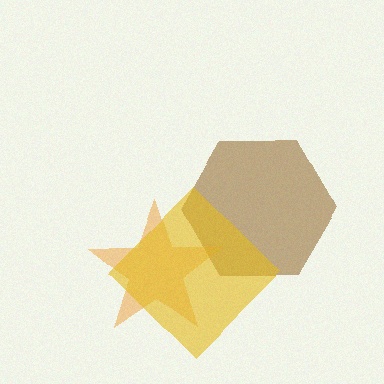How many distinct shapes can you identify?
There are 3 distinct shapes: a brown hexagon, an orange star, a yellow diamond.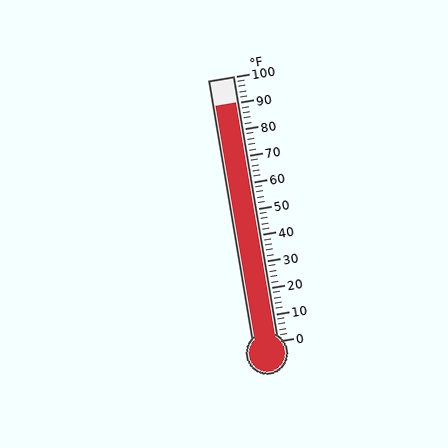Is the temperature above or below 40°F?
The temperature is above 40°F.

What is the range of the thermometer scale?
The thermometer scale ranges from 0°F to 100°F.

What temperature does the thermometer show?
The thermometer shows approximately 90°F.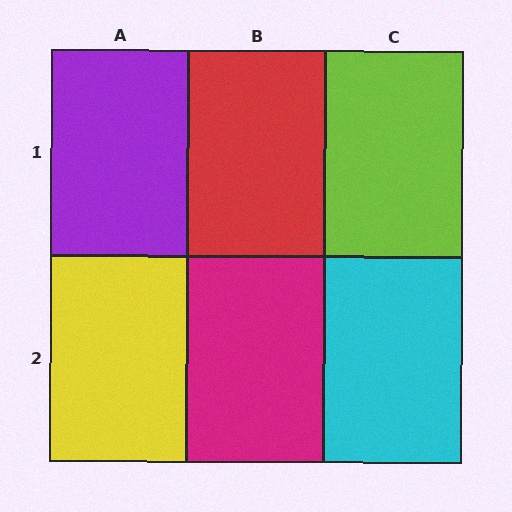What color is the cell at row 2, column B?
Magenta.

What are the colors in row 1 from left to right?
Purple, red, lime.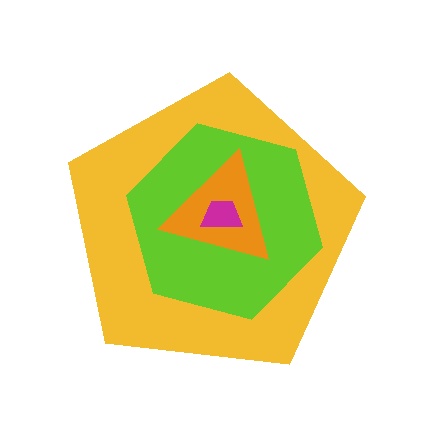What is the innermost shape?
The magenta trapezoid.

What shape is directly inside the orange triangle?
The magenta trapezoid.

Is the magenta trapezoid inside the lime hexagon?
Yes.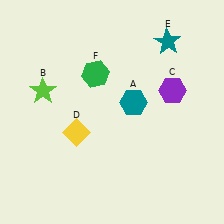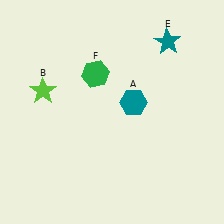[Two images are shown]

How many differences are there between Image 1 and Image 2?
There are 2 differences between the two images.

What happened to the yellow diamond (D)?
The yellow diamond (D) was removed in Image 2. It was in the bottom-left area of Image 1.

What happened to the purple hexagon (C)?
The purple hexagon (C) was removed in Image 2. It was in the top-right area of Image 1.